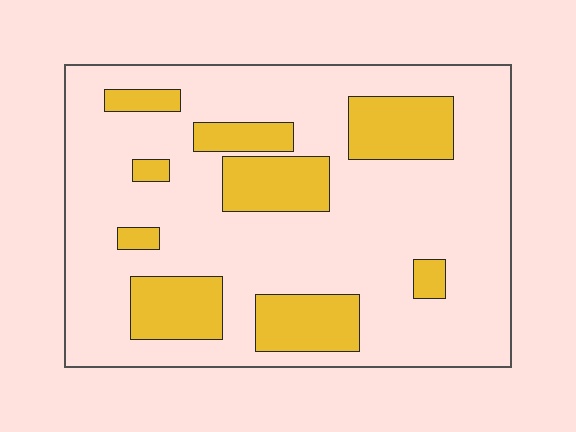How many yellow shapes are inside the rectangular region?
9.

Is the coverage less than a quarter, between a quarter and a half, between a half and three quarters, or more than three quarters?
Less than a quarter.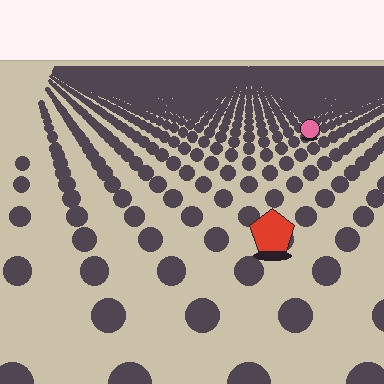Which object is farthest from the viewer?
The pink circle is farthest from the viewer. It appears smaller and the ground texture around it is denser.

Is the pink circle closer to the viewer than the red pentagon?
No. The red pentagon is closer — you can tell from the texture gradient: the ground texture is coarser near it.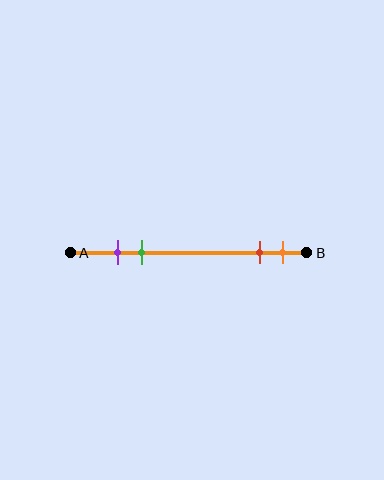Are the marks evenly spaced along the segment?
No, the marks are not evenly spaced.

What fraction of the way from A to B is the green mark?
The green mark is approximately 30% (0.3) of the way from A to B.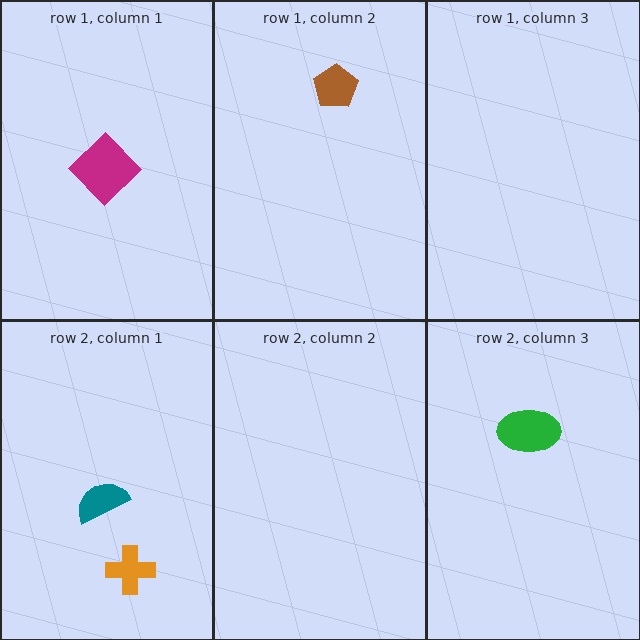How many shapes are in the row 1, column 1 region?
1.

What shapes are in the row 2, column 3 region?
The green ellipse.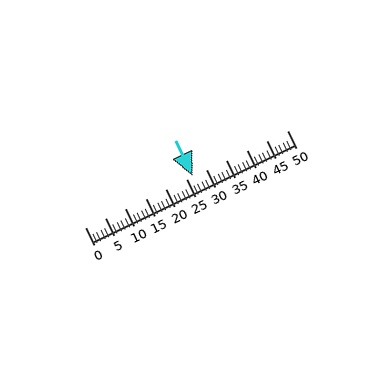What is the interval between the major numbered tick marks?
The major tick marks are spaced 5 units apart.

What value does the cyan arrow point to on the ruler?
The cyan arrow points to approximately 27.